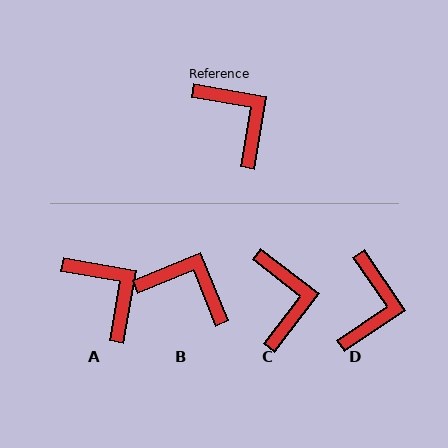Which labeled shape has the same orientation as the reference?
A.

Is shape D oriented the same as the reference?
No, it is off by about 46 degrees.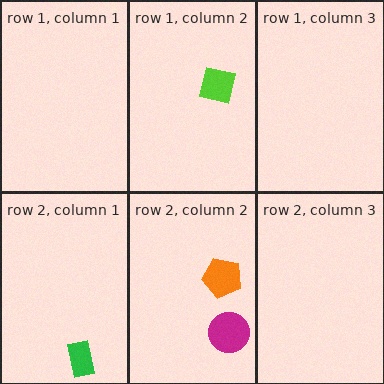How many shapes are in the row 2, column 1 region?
1.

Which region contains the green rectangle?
The row 2, column 1 region.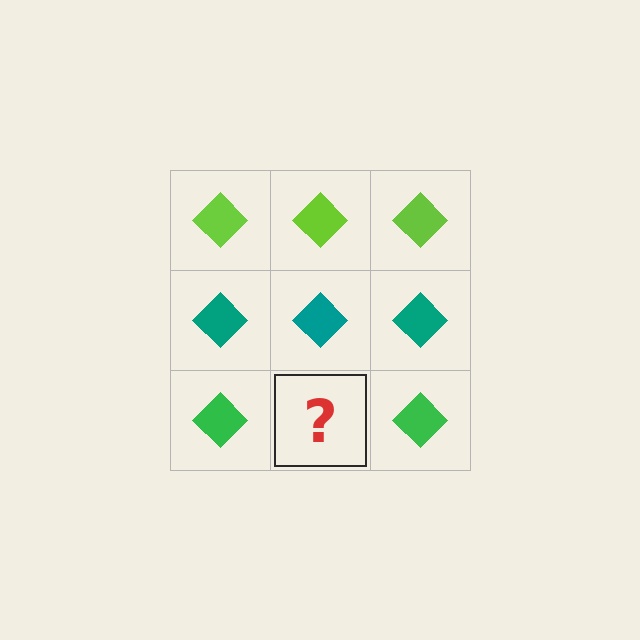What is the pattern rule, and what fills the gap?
The rule is that each row has a consistent color. The gap should be filled with a green diamond.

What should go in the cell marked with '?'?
The missing cell should contain a green diamond.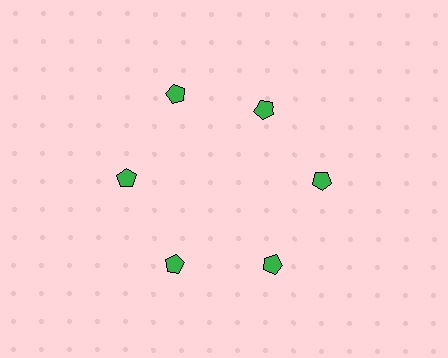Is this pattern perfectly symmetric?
No. The 6 green pentagons are arranged in a ring, but one element near the 1 o'clock position is pulled inward toward the center, breaking the 6-fold rotational symmetry.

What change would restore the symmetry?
The symmetry would be restored by moving it outward, back onto the ring so that all 6 pentagons sit at equal angles and equal distance from the center.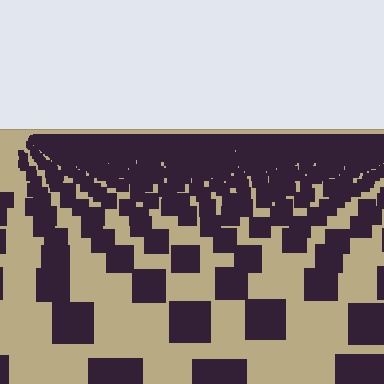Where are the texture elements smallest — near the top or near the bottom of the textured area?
Near the top.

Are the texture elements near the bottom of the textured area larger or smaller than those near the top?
Larger. Near the bottom, elements are closer to the viewer and appear at a bigger on-screen size.